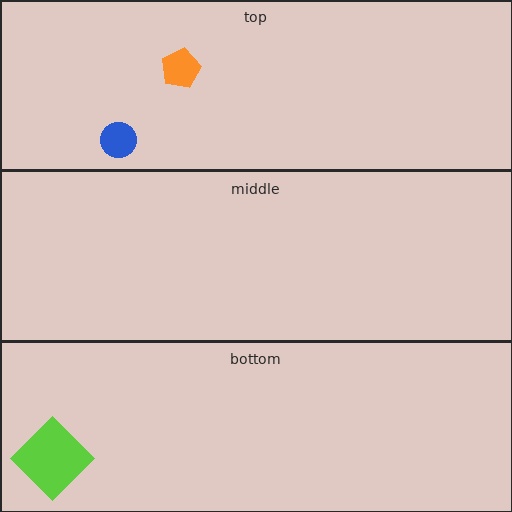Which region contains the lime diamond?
The bottom region.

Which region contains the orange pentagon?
The top region.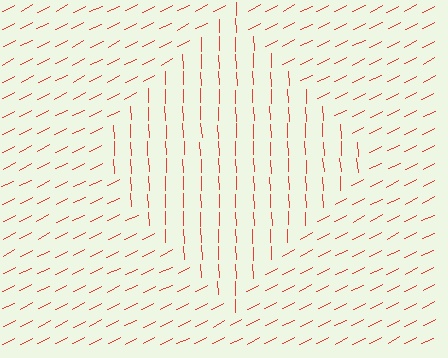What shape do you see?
I see a diamond.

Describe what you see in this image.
The image is filled with small red line segments. A diamond region in the image has lines oriented differently from the surrounding lines, creating a visible texture boundary.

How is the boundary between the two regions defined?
The boundary is defined purely by a change in line orientation (approximately 66 degrees difference). All lines are the same color and thickness.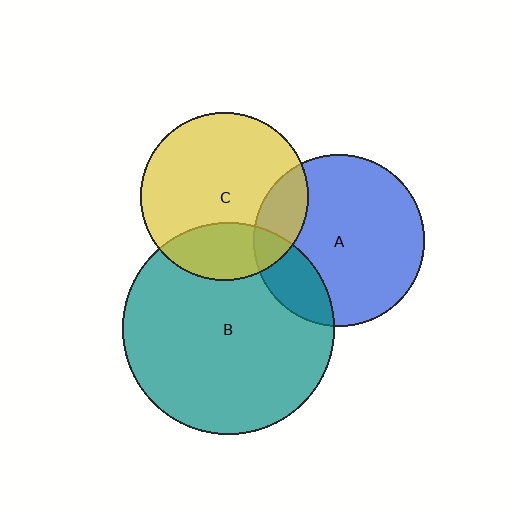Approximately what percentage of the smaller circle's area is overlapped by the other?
Approximately 25%.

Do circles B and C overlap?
Yes.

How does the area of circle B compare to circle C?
Approximately 1.6 times.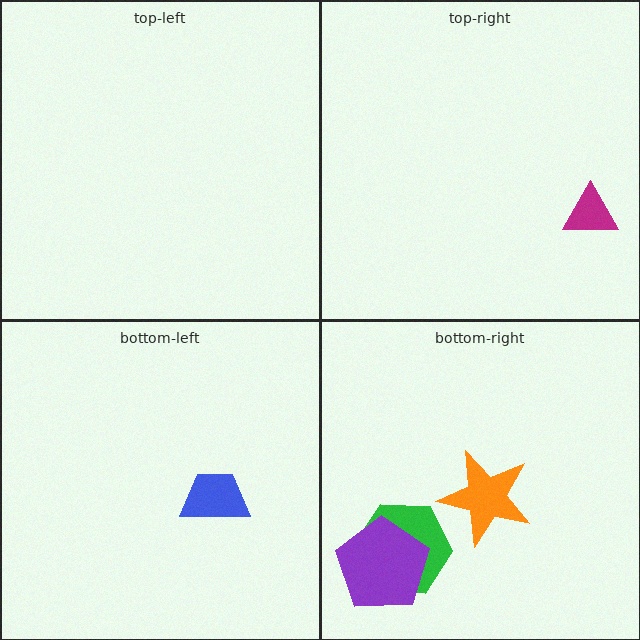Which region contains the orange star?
The bottom-right region.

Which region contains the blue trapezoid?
The bottom-left region.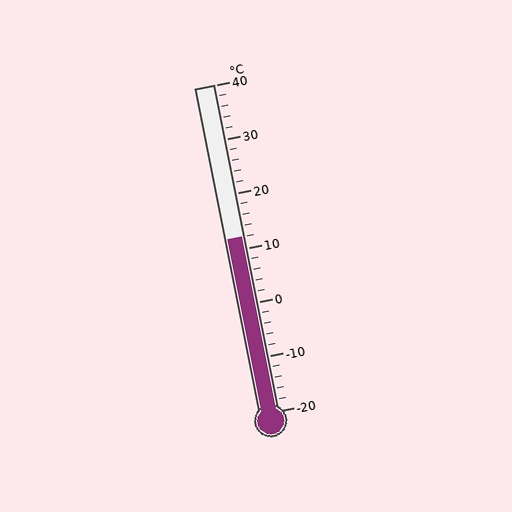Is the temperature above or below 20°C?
The temperature is below 20°C.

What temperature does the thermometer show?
The thermometer shows approximately 12°C.